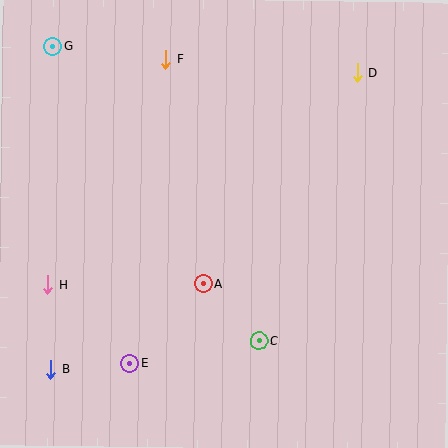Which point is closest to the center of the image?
Point A at (203, 284) is closest to the center.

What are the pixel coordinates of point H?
Point H is at (48, 285).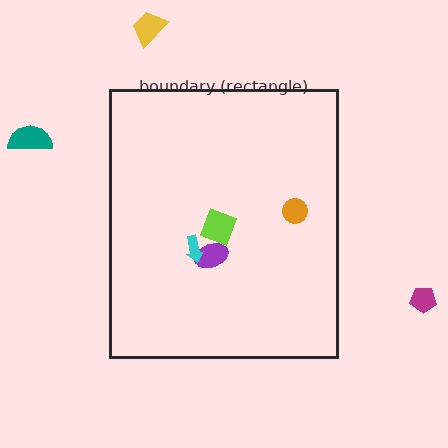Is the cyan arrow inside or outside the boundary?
Inside.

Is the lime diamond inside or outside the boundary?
Inside.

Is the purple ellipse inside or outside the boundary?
Inside.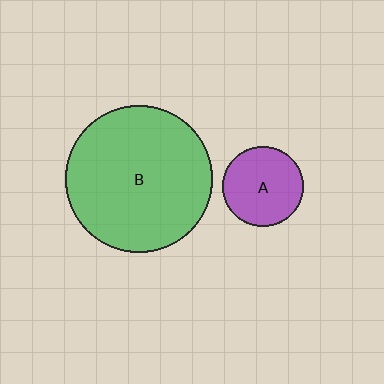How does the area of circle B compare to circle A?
Approximately 3.3 times.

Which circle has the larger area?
Circle B (green).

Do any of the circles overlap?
No, none of the circles overlap.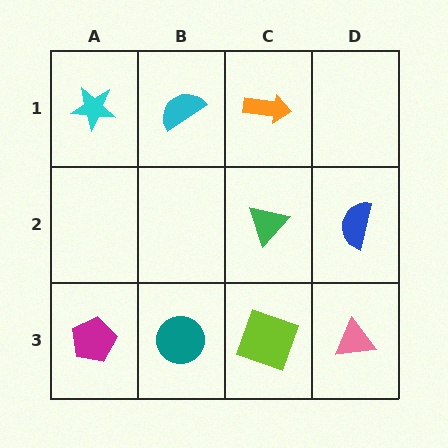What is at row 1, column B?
A cyan semicircle.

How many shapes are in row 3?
4 shapes.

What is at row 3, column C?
A lime square.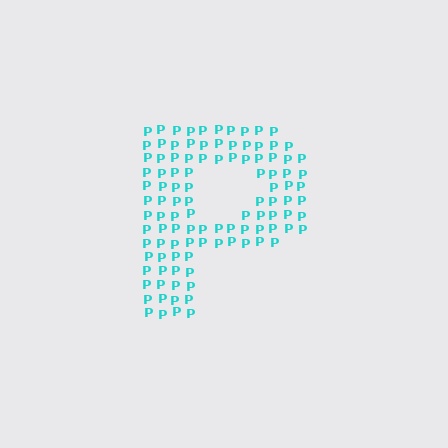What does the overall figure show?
The overall figure shows the letter P.